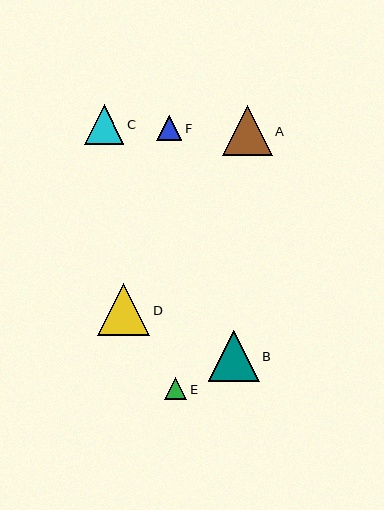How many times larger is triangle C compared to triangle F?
Triangle C is approximately 1.6 times the size of triangle F.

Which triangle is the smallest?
Triangle E is the smallest with a size of approximately 22 pixels.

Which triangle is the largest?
Triangle D is the largest with a size of approximately 53 pixels.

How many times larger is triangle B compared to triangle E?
Triangle B is approximately 2.3 times the size of triangle E.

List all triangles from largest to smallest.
From largest to smallest: D, B, A, C, F, E.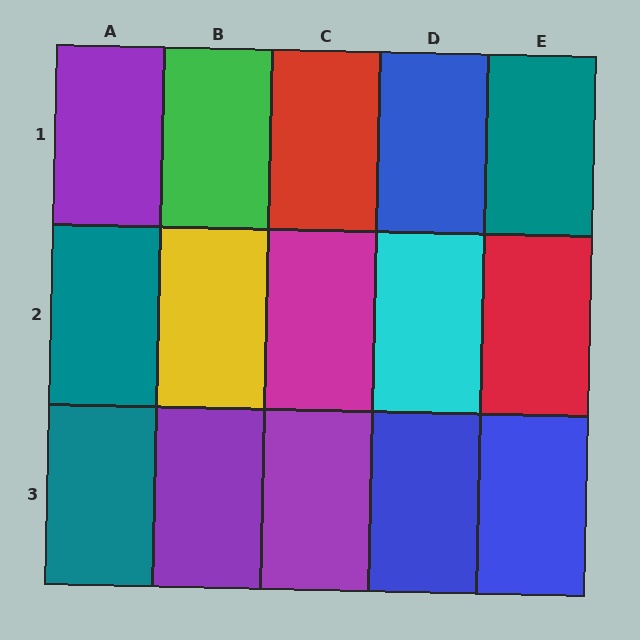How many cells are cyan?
1 cell is cyan.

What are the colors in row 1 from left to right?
Purple, green, red, blue, teal.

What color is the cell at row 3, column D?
Blue.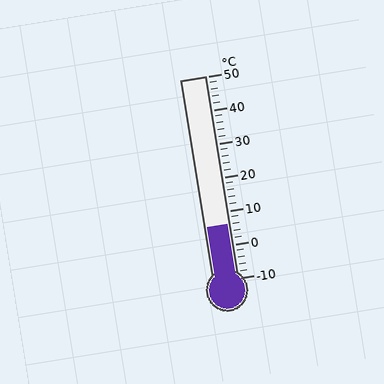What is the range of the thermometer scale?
The thermometer scale ranges from -10°C to 50°C.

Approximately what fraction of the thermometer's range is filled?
The thermometer is filled to approximately 25% of its range.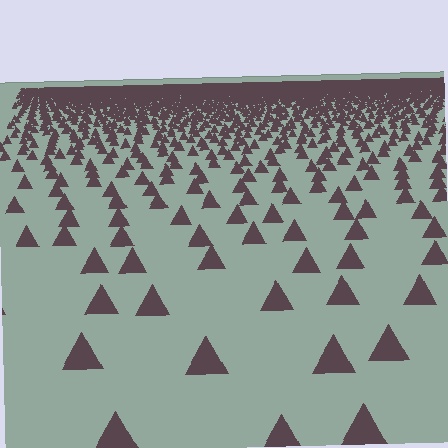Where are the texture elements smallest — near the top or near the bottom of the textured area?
Near the top.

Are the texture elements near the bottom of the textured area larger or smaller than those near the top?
Larger. Near the bottom, elements are closer to the viewer and appear at a bigger on-screen size.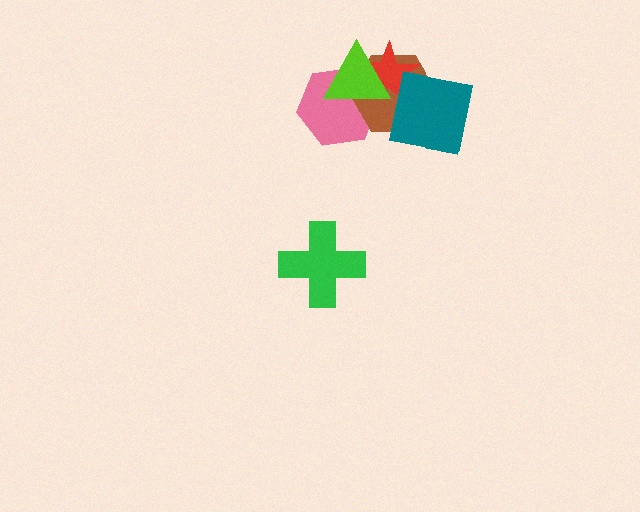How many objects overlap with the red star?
4 objects overlap with the red star.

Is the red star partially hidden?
Yes, it is partially covered by another shape.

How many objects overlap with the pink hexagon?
3 objects overlap with the pink hexagon.